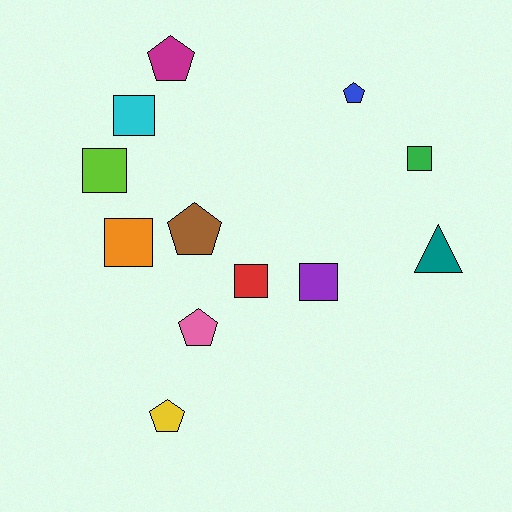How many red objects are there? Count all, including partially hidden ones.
There is 1 red object.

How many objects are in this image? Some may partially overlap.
There are 12 objects.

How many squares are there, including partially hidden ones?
There are 6 squares.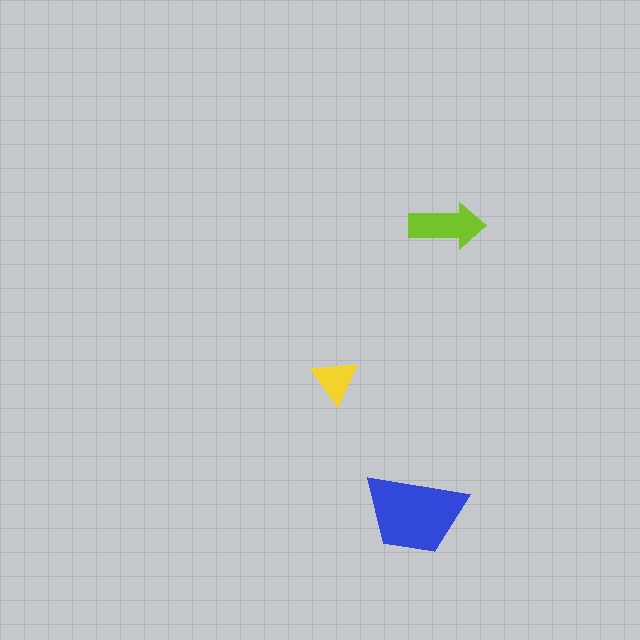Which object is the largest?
The blue trapezoid.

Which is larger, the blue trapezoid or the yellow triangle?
The blue trapezoid.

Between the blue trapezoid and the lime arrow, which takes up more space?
The blue trapezoid.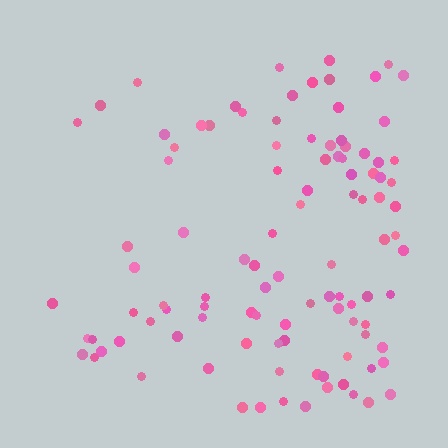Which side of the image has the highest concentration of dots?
The right.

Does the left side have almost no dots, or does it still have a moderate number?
Still a moderate number, just noticeably fewer than the right.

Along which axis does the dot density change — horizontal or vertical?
Horizontal.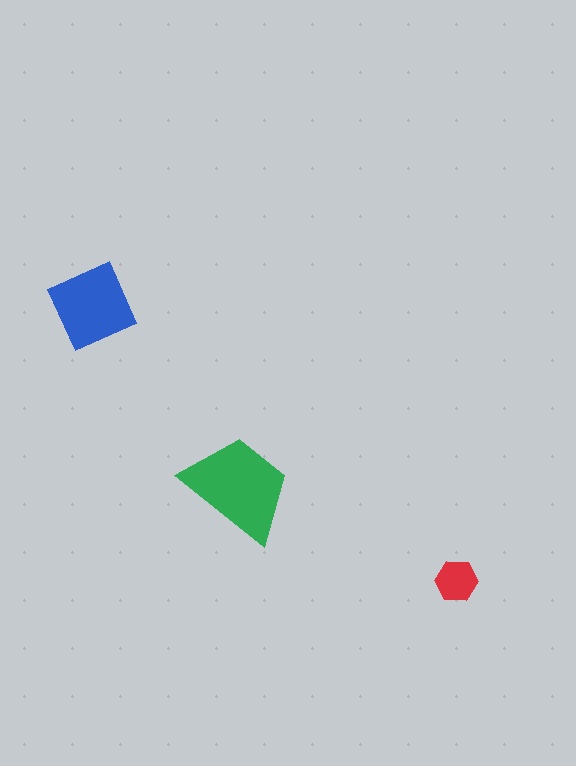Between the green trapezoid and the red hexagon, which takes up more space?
The green trapezoid.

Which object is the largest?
The green trapezoid.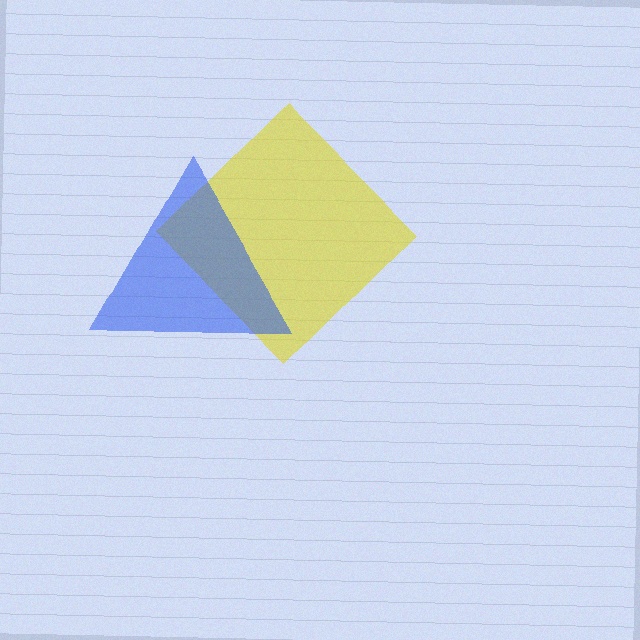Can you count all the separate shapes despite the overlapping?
Yes, there are 2 separate shapes.